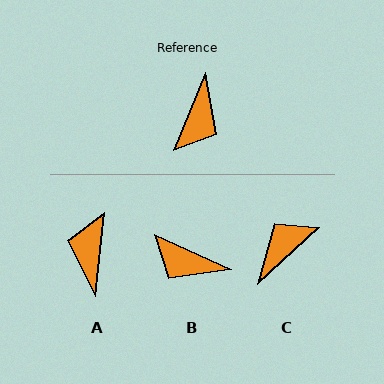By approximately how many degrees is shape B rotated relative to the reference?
Approximately 92 degrees clockwise.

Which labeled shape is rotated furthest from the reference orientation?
A, about 163 degrees away.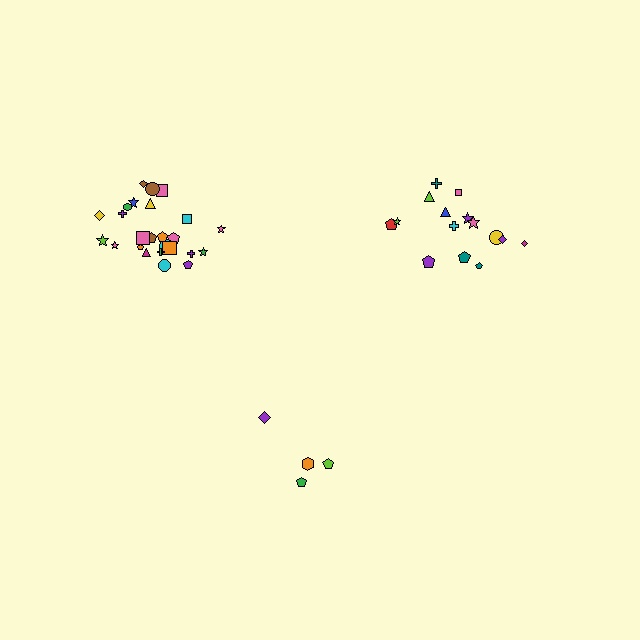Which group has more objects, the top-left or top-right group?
The top-left group.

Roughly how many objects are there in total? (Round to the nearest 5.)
Roughly 45 objects in total.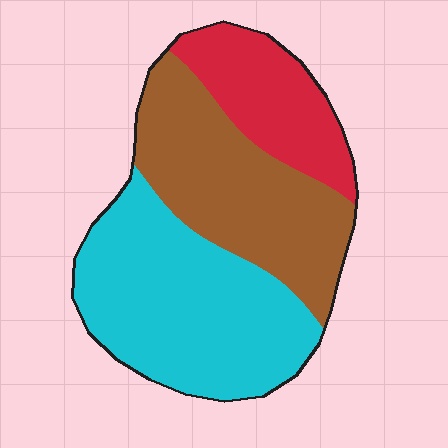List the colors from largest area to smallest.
From largest to smallest: cyan, brown, red.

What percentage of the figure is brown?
Brown takes up about three eighths (3/8) of the figure.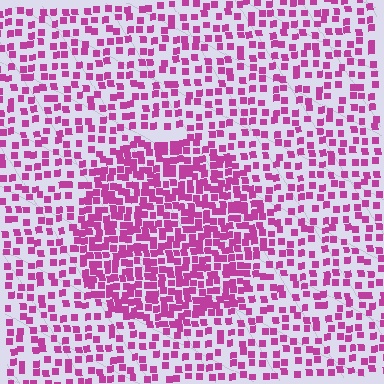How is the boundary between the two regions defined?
The boundary is defined by a change in element density (approximately 2.0x ratio). All elements are the same color, size, and shape.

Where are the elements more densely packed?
The elements are more densely packed inside the circle boundary.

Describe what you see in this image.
The image contains small magenta elements arranged at two different densities. A circle-shaped region is visible where the elements are more densely packed than the surrounding area.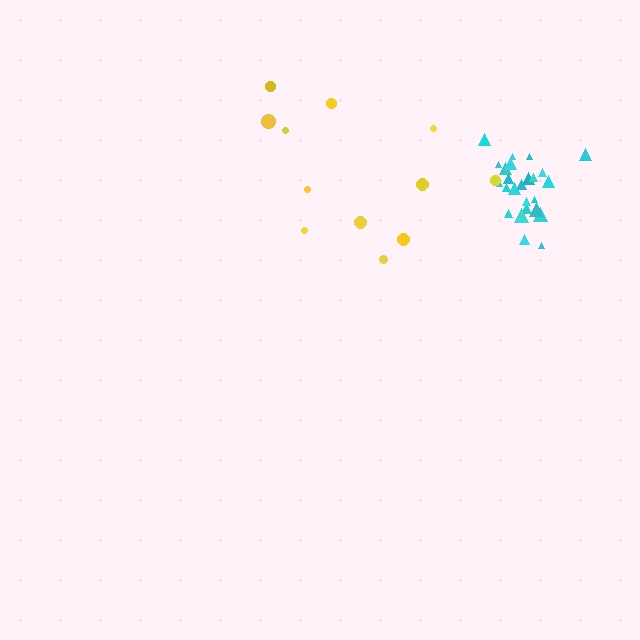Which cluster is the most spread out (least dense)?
Yellow.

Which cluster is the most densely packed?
Cyan.